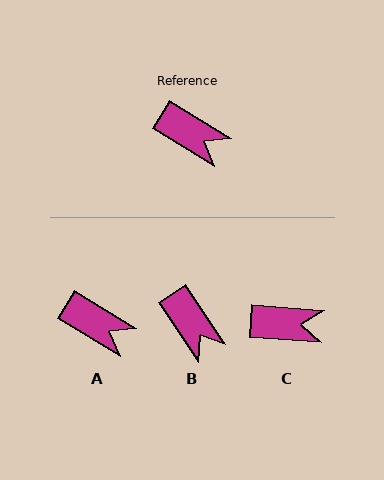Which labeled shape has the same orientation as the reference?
A.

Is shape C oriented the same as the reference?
No, it is off by about 27 degrees.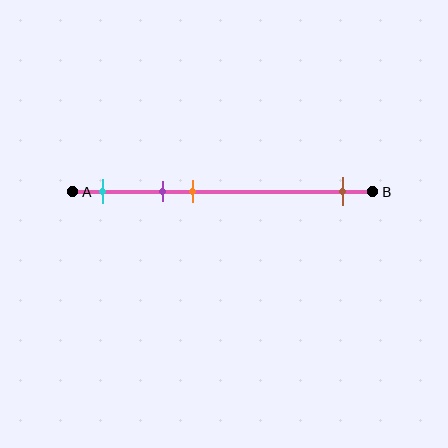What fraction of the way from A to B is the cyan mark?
The cyan mark is approximately 10% (0.1) of the way from A to B.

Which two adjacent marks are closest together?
The purple and orange marks are the closest adjacent pair.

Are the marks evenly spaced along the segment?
No, the marks are not evenly spaced.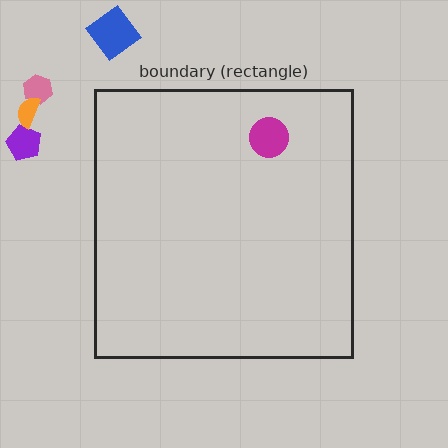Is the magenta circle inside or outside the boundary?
Inside.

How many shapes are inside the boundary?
1 inside, 4 outside.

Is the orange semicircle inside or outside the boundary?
Outside.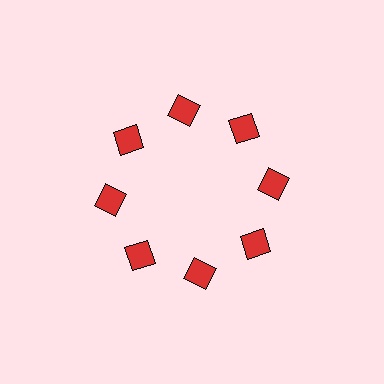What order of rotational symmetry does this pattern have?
This pattern has 8-fold rotational symmetry.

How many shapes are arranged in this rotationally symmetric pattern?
There are 8 shapes, arranged in 8 groups of 1.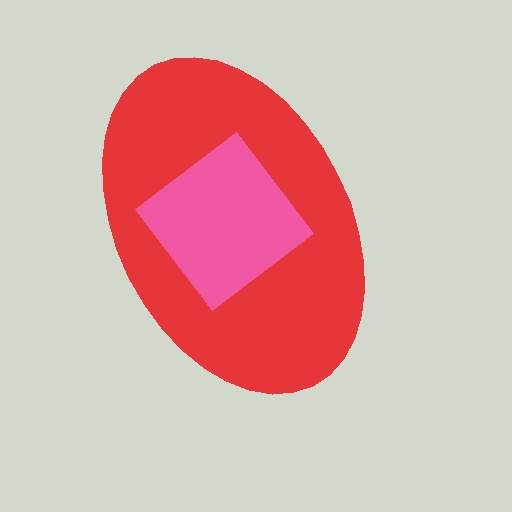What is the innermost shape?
The pink diamond.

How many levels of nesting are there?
2.